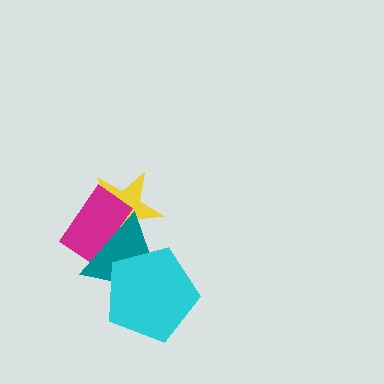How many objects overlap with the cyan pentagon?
1 object overlaps with the cyan pentagon.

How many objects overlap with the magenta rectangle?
2 objects overlap with the magenta rectangle.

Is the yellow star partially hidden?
Yes, it is partially covered by another shape.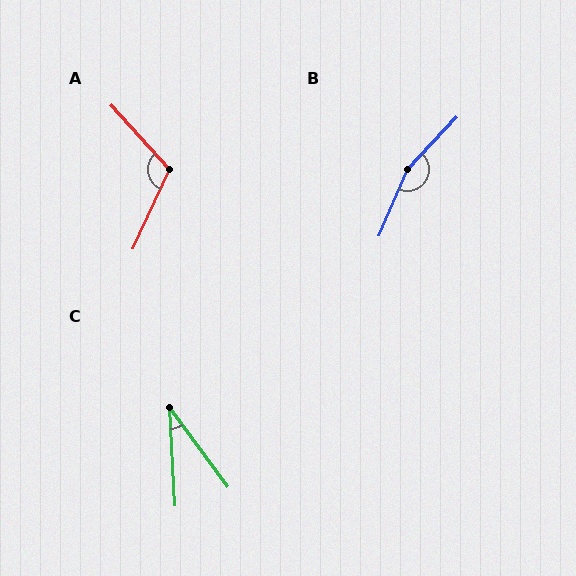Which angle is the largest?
B, at approximately 160 degrees.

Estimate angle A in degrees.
Approximately 113 degrees.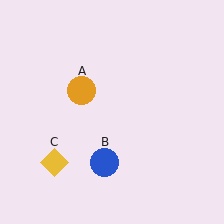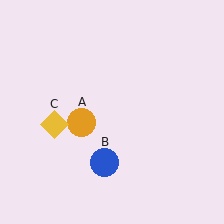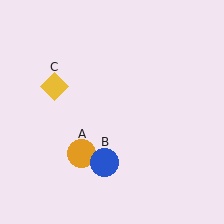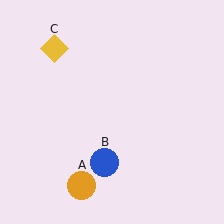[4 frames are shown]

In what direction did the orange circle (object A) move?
The orange circle (object A) moved down.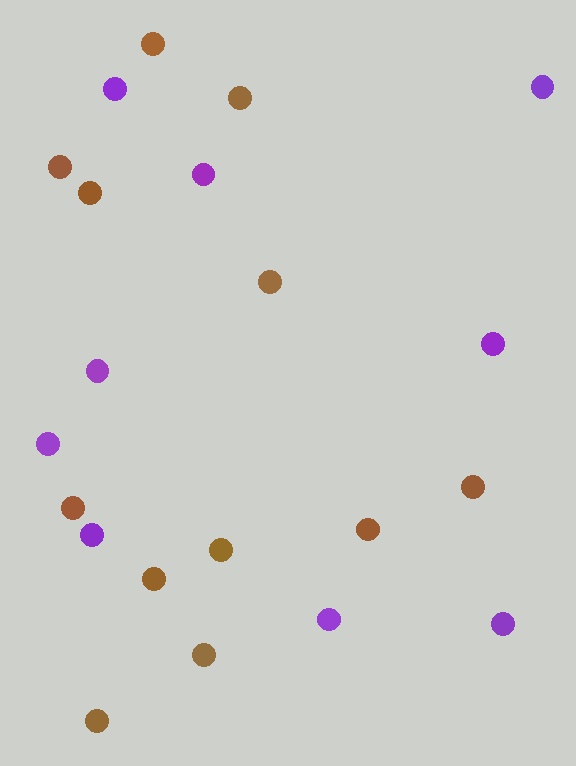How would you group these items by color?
There are 2 groups: one group of brown circles (12) and one group of purple circles (9).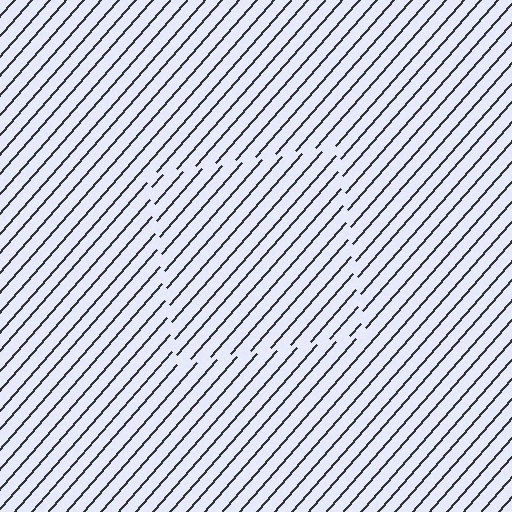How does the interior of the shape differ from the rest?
The interior of the shape contains the same grating, shifted by half a period — the contour is defined by the phase discontinuity where line-ends from the inner and outer gratings abut.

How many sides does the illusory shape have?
4 sides — the line-ends trace a square.